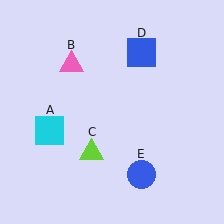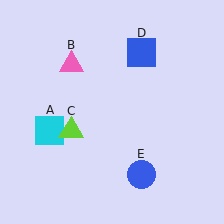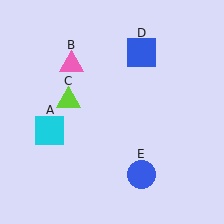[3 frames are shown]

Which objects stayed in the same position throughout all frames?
Cyan square (object A) and pink triangle (object B) and blue square (object D) and blue circle (object E) remained stationary.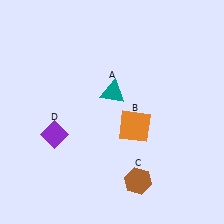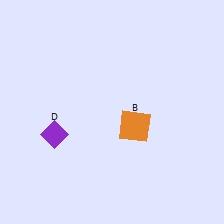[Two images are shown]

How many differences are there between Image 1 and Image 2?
There are 2 differences between the two images.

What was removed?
The teal triangle (A), the brown hexagon (C) were removed in Image 2.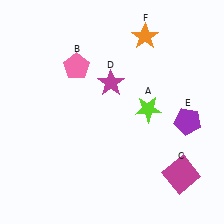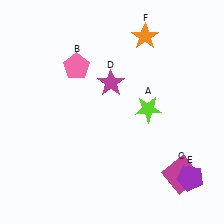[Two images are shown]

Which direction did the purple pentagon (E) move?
The purple pentagon (E) moved down.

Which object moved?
The purple pentagon (E) moved down.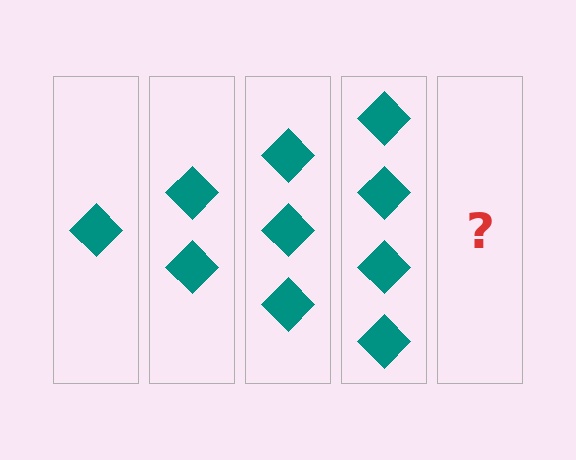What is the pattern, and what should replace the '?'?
The pattern is that each step adds one more diamond. The '?' should be 5 diamonds.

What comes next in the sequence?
The next element should be 5 diamonds.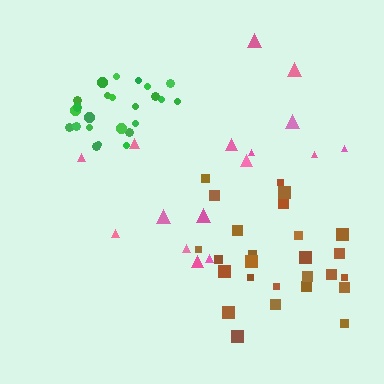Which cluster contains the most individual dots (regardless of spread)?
Brown (27).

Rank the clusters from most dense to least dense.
green, brown, pink.